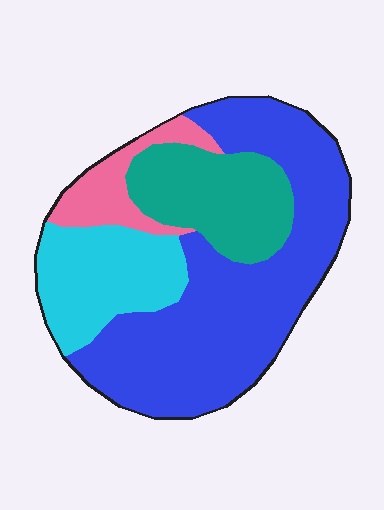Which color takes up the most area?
Blue, at roughly 50%.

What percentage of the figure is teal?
Teal takes up less than a quarter of the figure.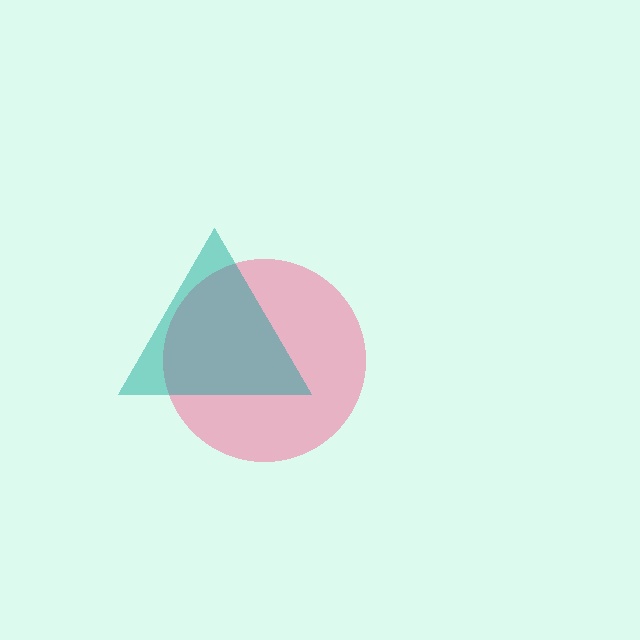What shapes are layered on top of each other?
The layered shapes are: a pink circle, a teal triangle.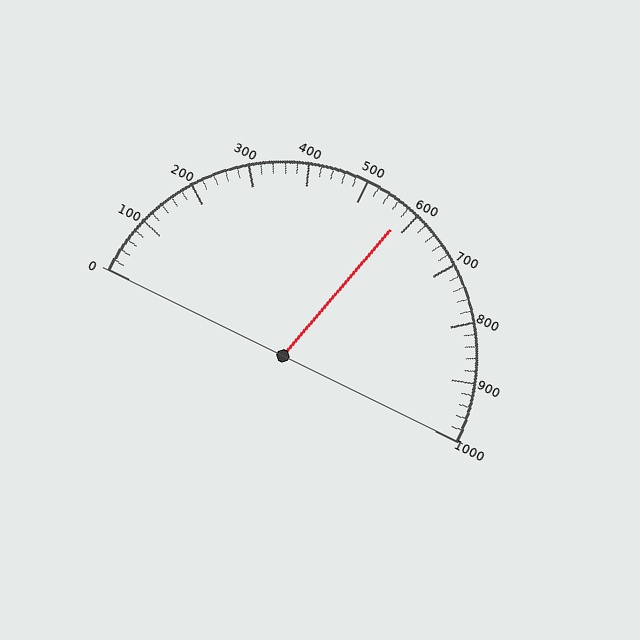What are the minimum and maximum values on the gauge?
The gauge ranges from 0 to 1000.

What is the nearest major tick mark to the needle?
The nearest major tick mark is 600.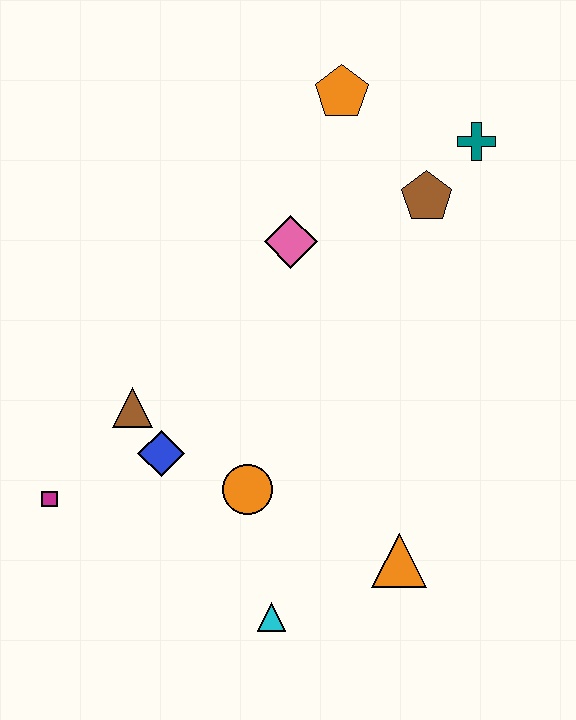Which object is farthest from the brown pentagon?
The magenta square is farthest from the brown pentagon.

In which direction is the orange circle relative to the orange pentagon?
The orange circle is below the orange pentagon.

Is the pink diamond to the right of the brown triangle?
Yes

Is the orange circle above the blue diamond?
No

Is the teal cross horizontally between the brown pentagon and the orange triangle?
No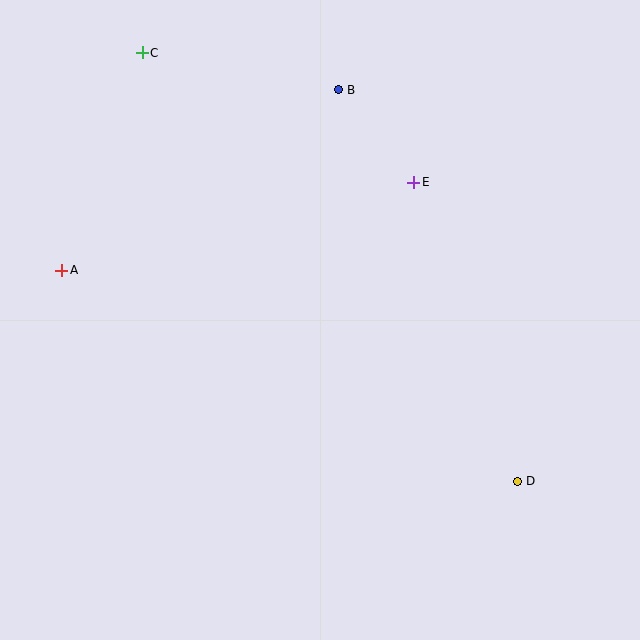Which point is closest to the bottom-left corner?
Point A is closest to the bottom-left corner.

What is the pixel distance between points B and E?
The distance between B and E is 119 pixels.